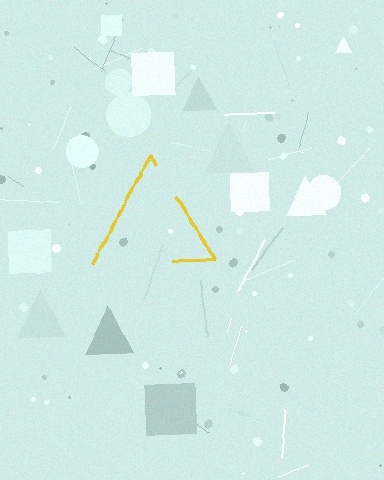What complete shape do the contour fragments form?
The contour fragments form a triangle.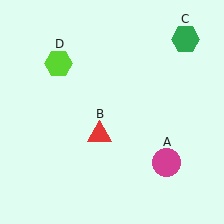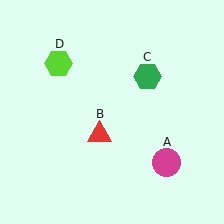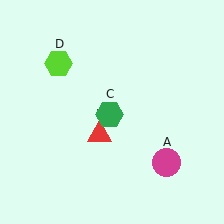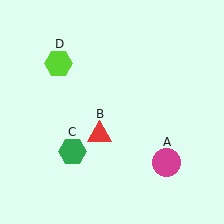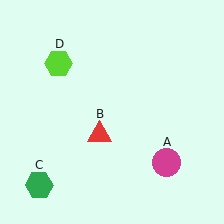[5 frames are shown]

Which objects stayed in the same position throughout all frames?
Magenta circle (object A) and red triangle (object B) and lime hexagon (object D) remained stationary.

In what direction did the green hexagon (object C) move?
The green hexagon (object C) moved down and to the left.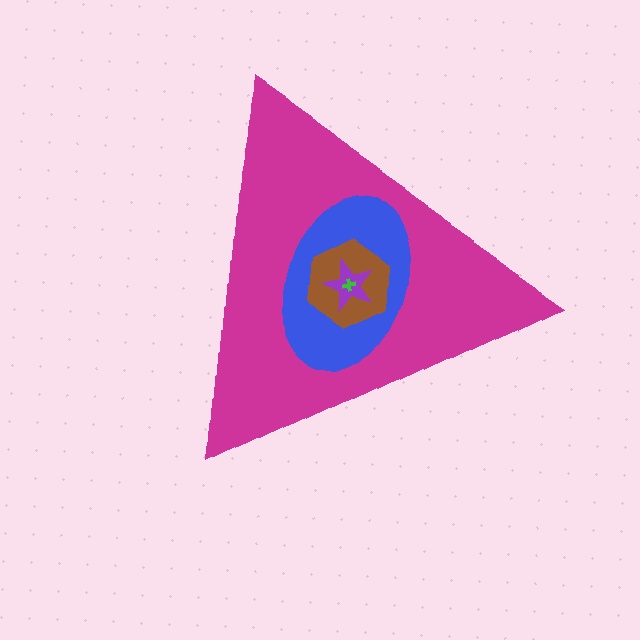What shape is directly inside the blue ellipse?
The brown hexagon.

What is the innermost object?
The green cross.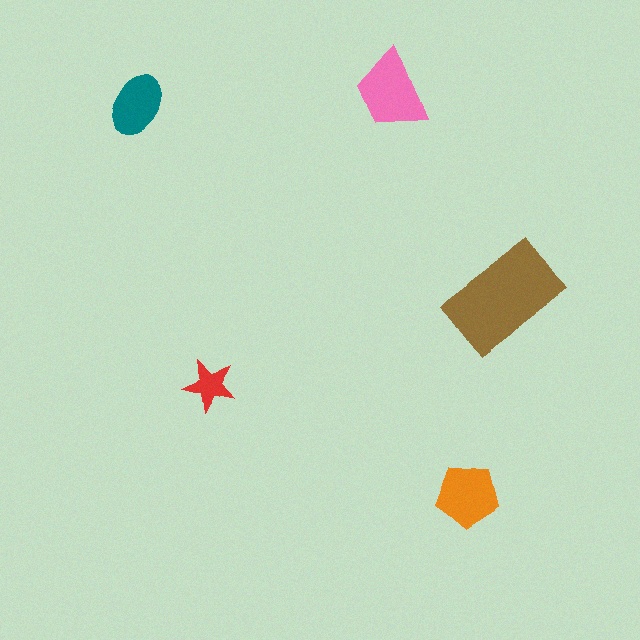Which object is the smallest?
The red star.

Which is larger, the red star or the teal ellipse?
The teal ellipse.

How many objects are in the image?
There are 5 objects in the image.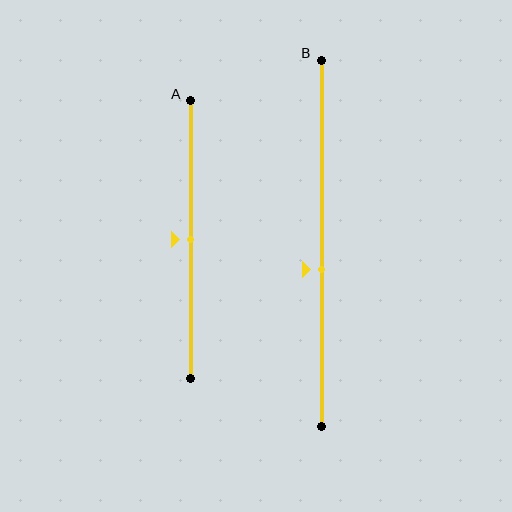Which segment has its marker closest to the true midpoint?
Segment A has its marker closest to the true midpoint.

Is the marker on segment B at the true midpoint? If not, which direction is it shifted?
No, the marker on segment B is shifted downward by about 7% of the segment length.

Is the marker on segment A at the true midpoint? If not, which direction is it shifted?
Yes, the marker on segment A is at the true midpoint.